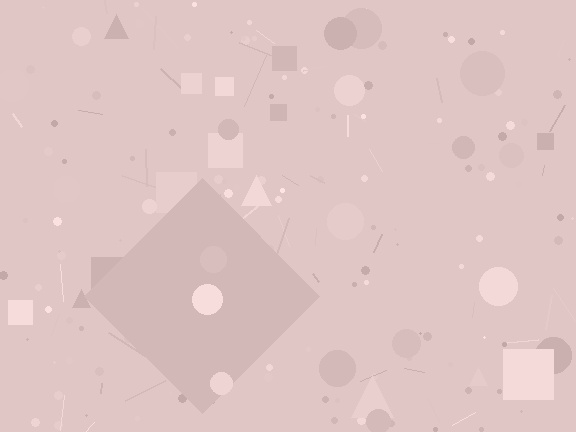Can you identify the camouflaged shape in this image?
The camouflaged shape is a diamond.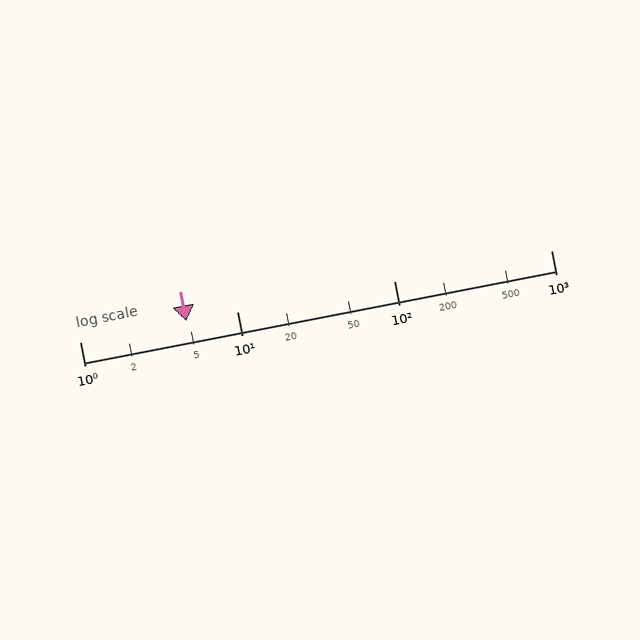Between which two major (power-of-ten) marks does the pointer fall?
The pointer is between 1 and 10.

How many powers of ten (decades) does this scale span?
The scale spans 3 decades, from 1 to 1000.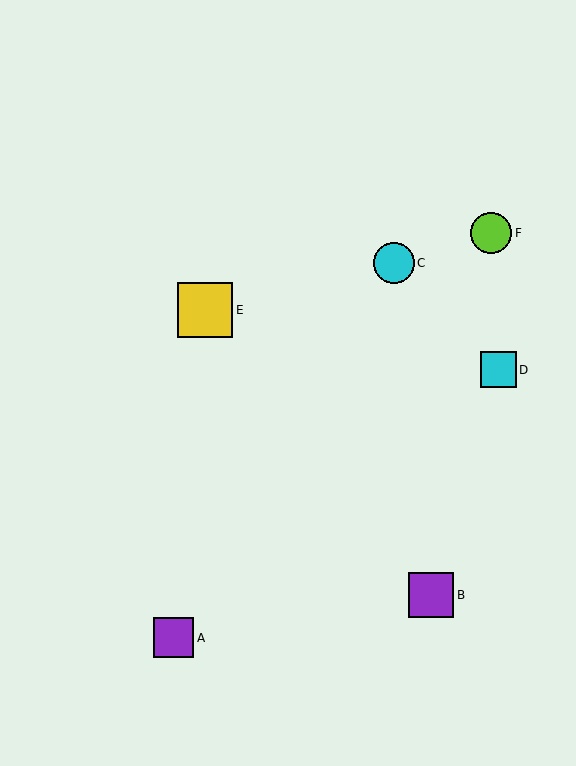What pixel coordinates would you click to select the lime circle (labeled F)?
Click at (491, 233) to select the lime circle F.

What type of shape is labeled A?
Shape A is a purple square.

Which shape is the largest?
The yellow square (labeled E) is the largest.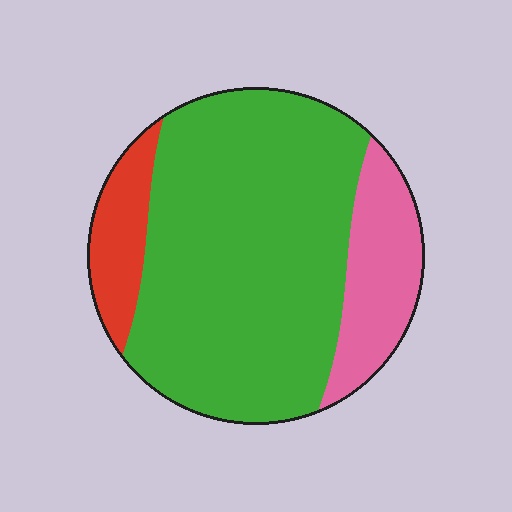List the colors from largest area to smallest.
From largest to smallest: green, pink, red.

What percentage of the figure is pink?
Pink covers around 15% of the figure.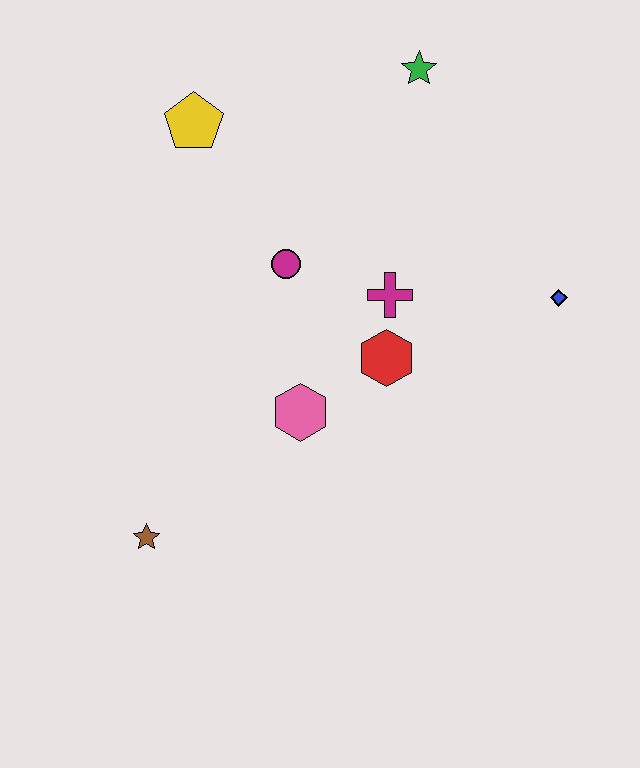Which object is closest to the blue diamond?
The magenta cross is closest to the blue diamond.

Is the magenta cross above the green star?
No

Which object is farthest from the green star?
The brown star is farthest from the green star.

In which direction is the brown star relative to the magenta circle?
The brown star is below the magenta circle.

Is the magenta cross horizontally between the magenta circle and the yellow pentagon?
No